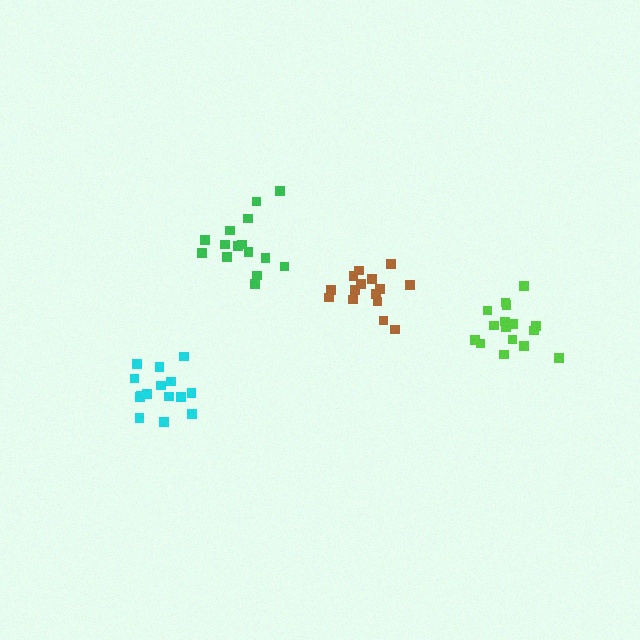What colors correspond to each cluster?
The clusters are colored: brown, green, lime, cyan.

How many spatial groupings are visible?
There are 4 spatial groupings.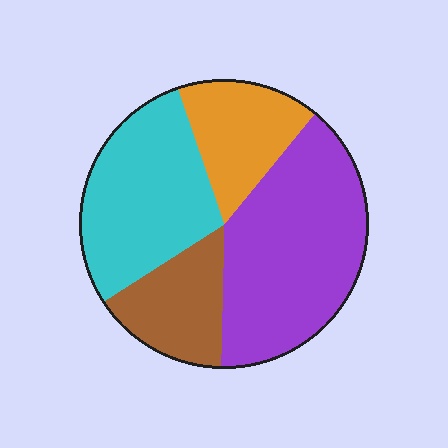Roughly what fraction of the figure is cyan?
Cyan takes up between a quarter and a half of the figure.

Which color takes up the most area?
Purple, at roughly 40%.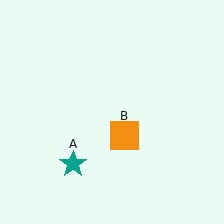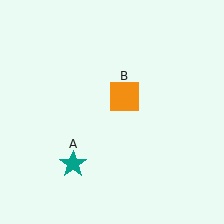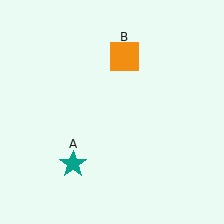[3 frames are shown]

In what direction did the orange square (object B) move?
The orange square (object B) moved up.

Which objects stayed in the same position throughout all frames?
Teal star (object A) remained stationary.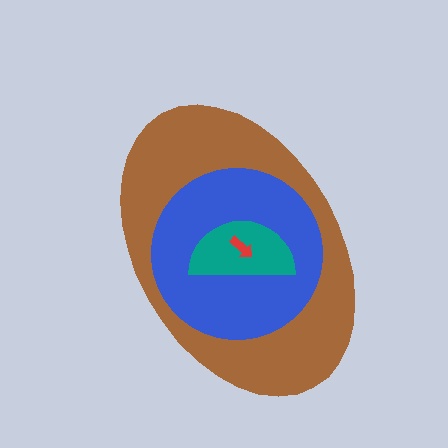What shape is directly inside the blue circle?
The teal semicircle.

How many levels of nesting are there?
4.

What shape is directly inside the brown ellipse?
The blue circle.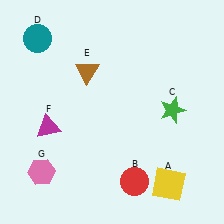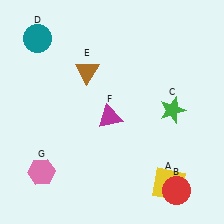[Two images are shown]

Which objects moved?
The objects that moved are: the red circle (B), the magenta triangle (F).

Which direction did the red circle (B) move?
The red circle (B) moved right.